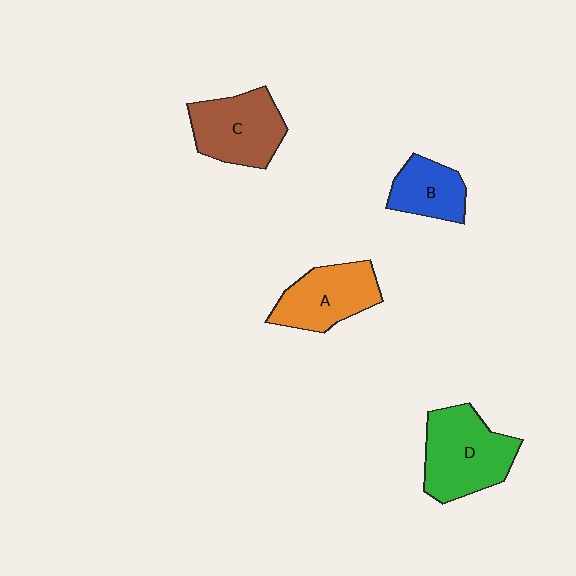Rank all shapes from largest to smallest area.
From largest to smallest: D (green), C (brown), A (orange), B (blue).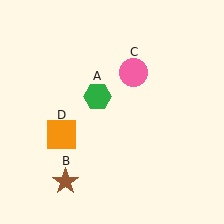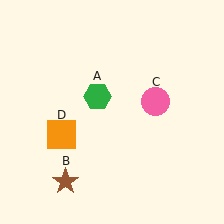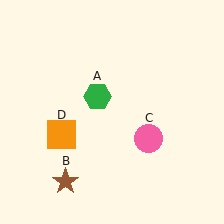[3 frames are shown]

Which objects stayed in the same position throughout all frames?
Green hexagon (object A) and brown star (object B) and orange square (object D) remained stationary.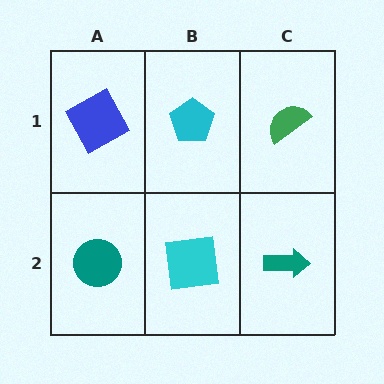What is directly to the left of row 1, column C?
A cyan pentagon.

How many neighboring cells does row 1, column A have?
2.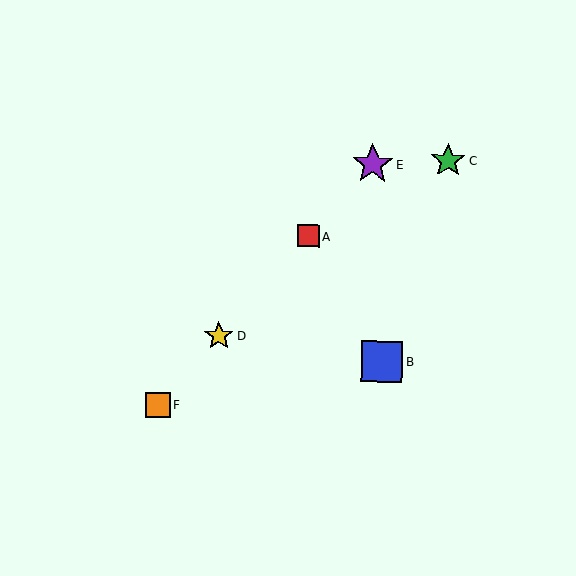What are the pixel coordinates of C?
Object C is at (448, 161).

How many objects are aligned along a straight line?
4 objects (A, D, E, F) are aligned along a straight line.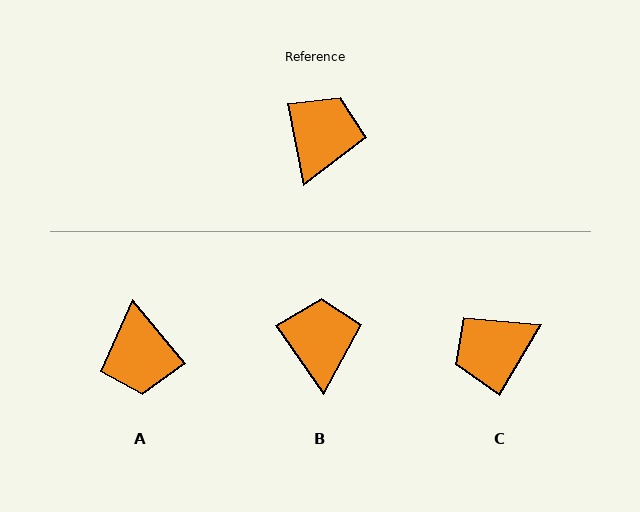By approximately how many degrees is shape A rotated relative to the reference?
Approximately 152 degrees clockwise.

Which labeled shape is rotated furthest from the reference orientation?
A, about 152 degrees away.